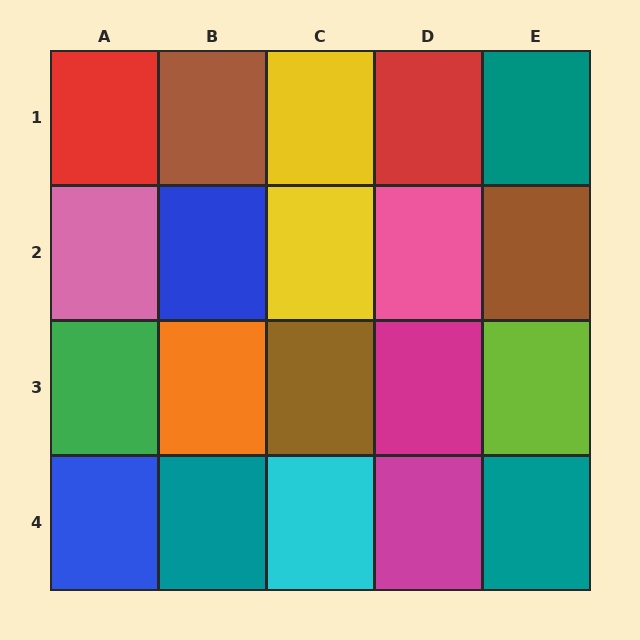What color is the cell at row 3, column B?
Orange.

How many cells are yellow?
2 cells are yellow.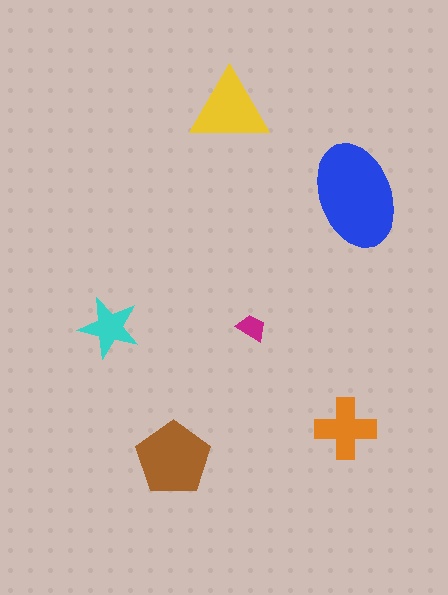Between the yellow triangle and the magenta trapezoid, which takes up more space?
The yellow triangle.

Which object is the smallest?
The magenta trapezoid.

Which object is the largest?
The blue ellipse.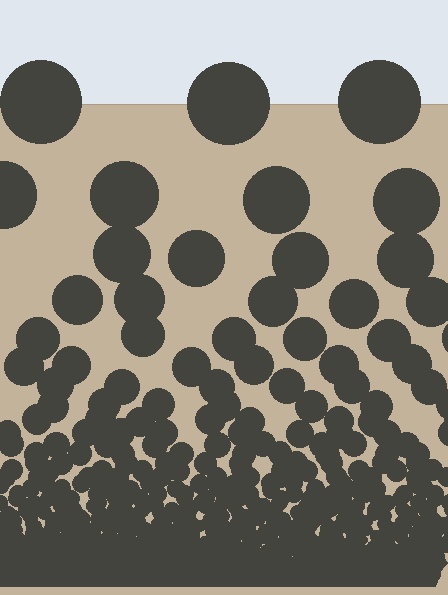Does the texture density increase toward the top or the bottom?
Density increases toward the bottom.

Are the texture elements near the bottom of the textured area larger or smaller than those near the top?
Smaller. The gradient is inverted — elements near the bottom are smaller and denser.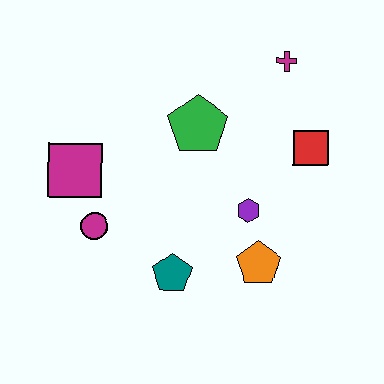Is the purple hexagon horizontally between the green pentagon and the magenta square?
No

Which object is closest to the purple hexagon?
The orange pentagon is closest to the purple hexagon.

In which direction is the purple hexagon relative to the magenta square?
The purple hexagon is to the right of the magenta square.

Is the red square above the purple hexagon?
Yes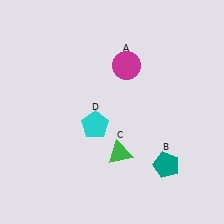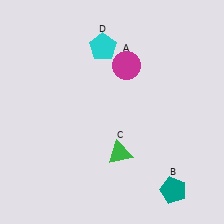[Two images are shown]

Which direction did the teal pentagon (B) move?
The teal pentagon (B) moved down.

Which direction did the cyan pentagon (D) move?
The cyan pentagon (D) moved up.